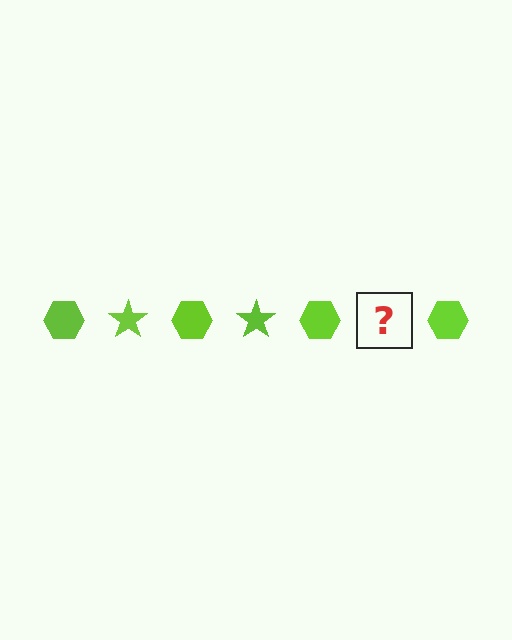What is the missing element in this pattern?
The missing element is a lime star.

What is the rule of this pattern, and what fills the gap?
The rule is that the pattern cycles through hexagon, star shapes in lime. The gap should be filled with a lime star.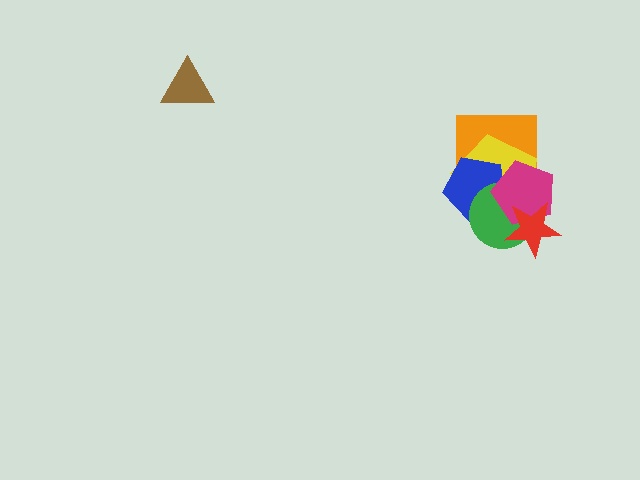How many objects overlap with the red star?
3 objects overlap with the red star.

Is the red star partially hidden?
No, no other shape covers it.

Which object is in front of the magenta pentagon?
The red star is in front of the magenta pentagon.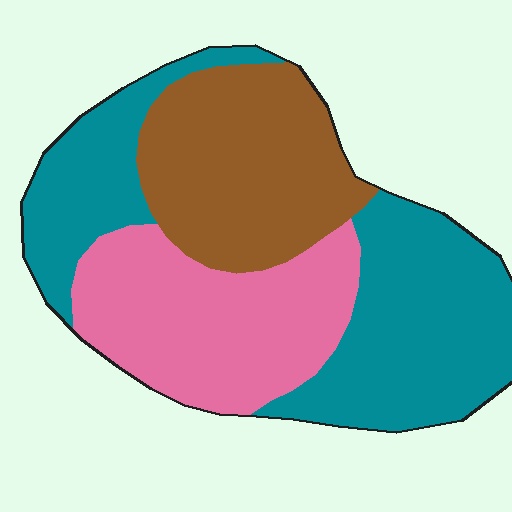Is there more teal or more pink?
Teal.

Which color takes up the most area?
Teal, at roughly 45%.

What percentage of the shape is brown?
Brown takes up between a sixth and a third of the shape.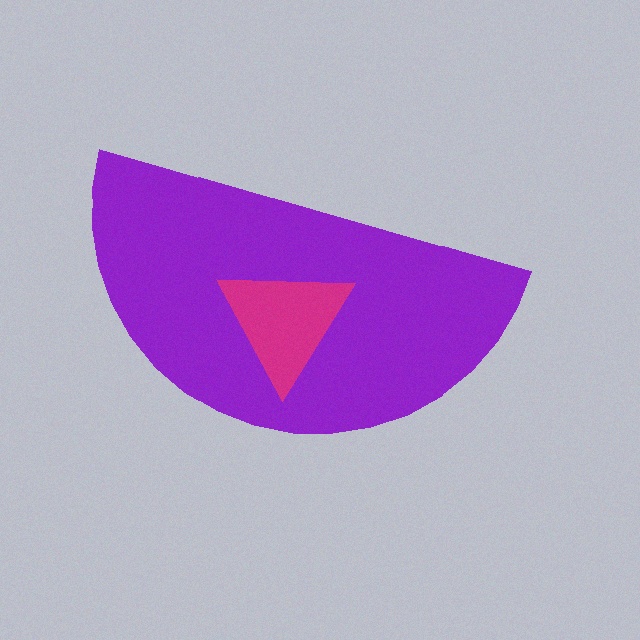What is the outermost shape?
The purple semicircle.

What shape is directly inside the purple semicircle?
The magenta triangle.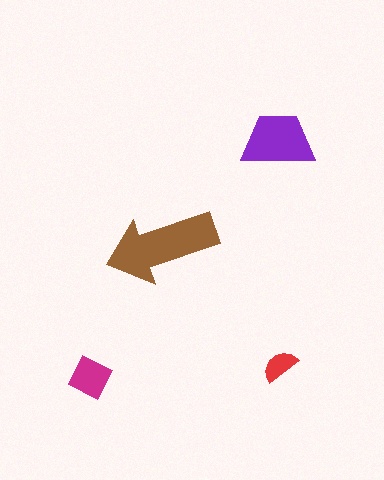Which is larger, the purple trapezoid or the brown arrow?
The brown arrow.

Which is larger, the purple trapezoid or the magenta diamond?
The purple trapezoid.